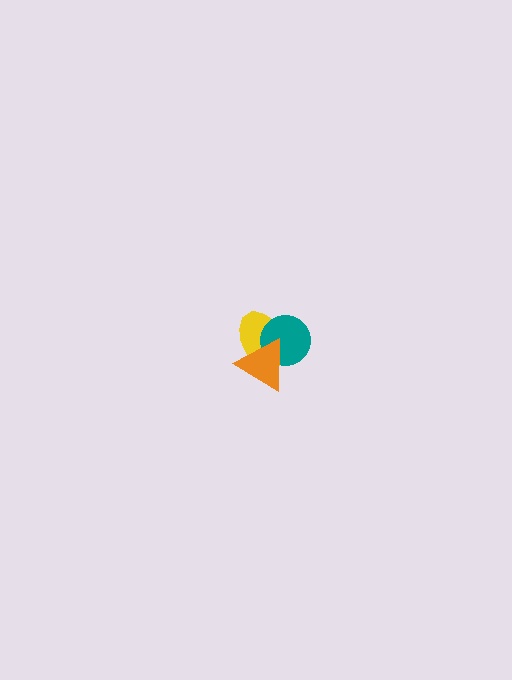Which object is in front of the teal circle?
The orange triangle is in front of the teal circle.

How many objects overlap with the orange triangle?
2 objects overlap with the orange triangle.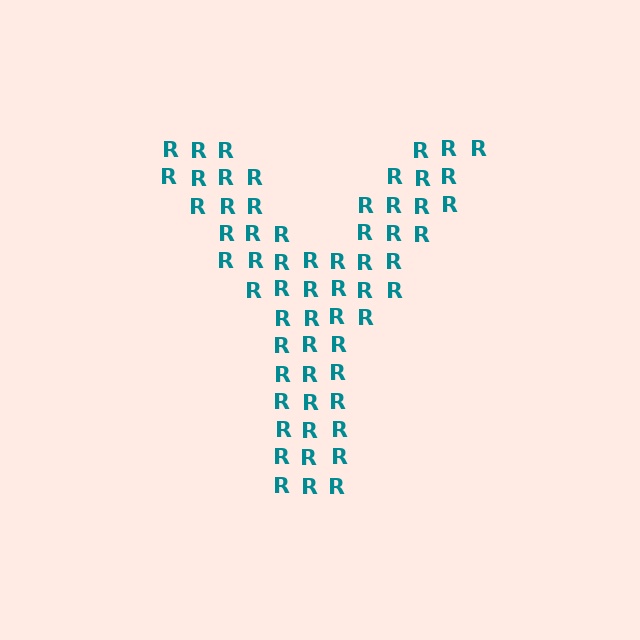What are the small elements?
The small elements are letter R's.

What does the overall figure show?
The overall figure shows the letter Y.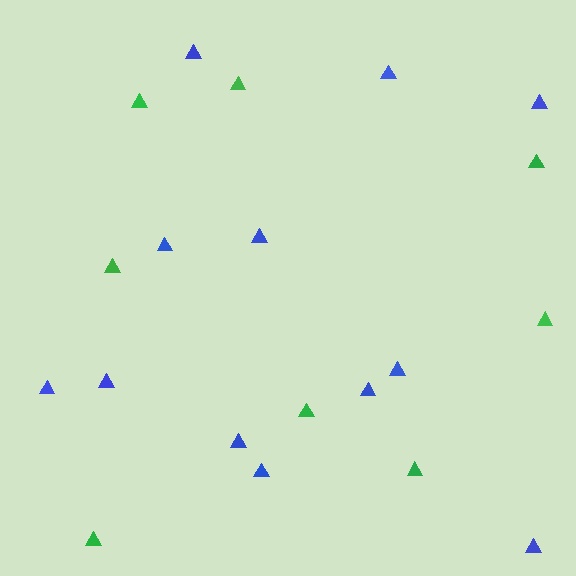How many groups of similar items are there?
There are 2 groups: one group of green triangles (8) and one group of blue triangles (12).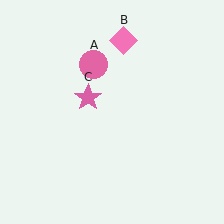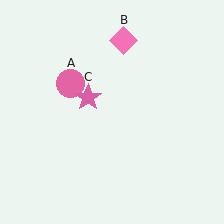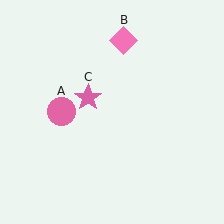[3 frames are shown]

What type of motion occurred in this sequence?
The pink circle (object A) rotated counterclockwise around the center of the scene.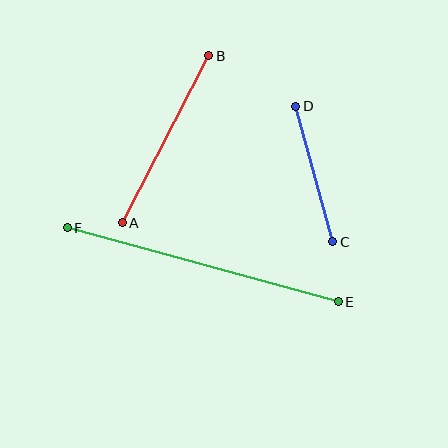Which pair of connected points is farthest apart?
Points E and F are farthest apart.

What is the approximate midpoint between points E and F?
The midpoint is at approximately (203, 265) pixels.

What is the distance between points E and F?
The distance is approximately 281 pixels.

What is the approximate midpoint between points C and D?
The midpoint is at approximately (314, 174) pixels.